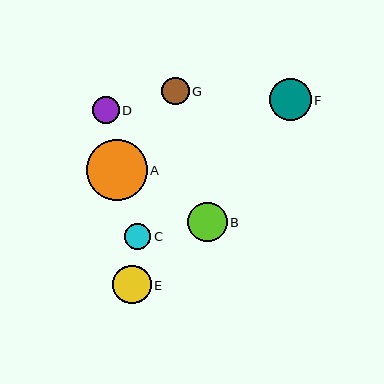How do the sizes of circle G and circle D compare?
Circle G and circle D are approximately the same size.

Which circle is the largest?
Circle A is the largest with a size of approximately 61 pixels.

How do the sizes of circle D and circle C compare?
Circle D and circle C are approximately the same size.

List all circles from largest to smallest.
From largest to smallest: A, F, B, E, G, D, C.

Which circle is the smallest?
Circle C is the smallest with a size of approximately 26 pixels.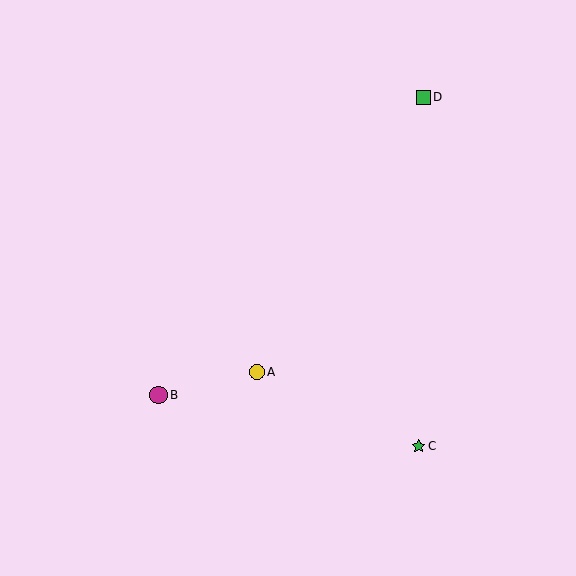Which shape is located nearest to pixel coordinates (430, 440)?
The green star (labeled C) at (419, 446) is nearest to that location.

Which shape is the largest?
The magenta circle (labeled B) is the largest.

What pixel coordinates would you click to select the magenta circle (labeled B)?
Click at (158, 395) to select the magenta circle B.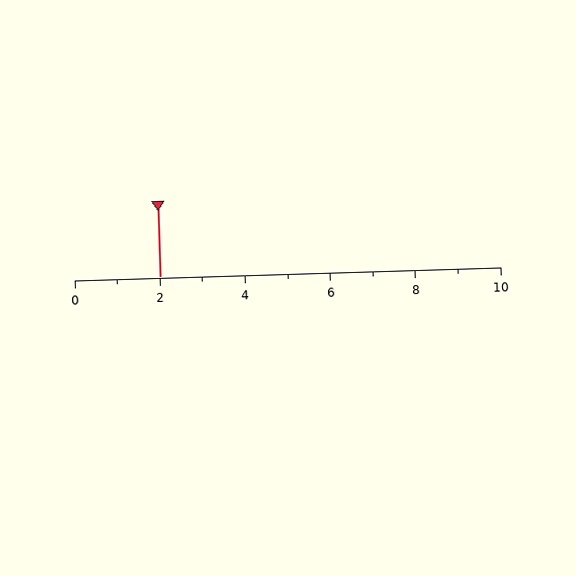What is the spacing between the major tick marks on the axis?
The major ticks are spaced 2 apart.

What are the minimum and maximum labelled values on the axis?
The axis runs from 0 to 10.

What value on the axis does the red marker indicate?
The marker indicates approximately 2.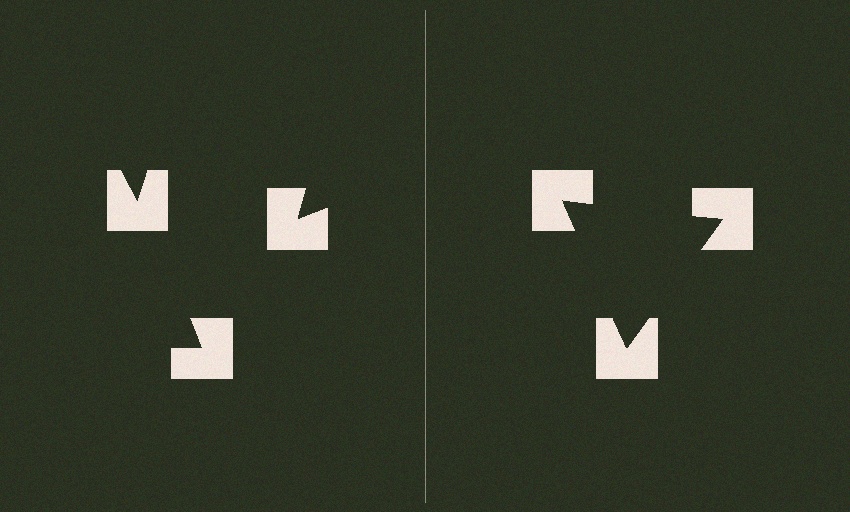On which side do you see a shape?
An illusory triangle appears on the right side. On the left side the wedge cuts are rotated, so no coherent shape forms.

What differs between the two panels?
The notched squares are positioned identically on both sides; only the wedge orientations differ. On the right they align to a triangle; on the left they are misaligned.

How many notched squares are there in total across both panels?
6 — 3 on each side.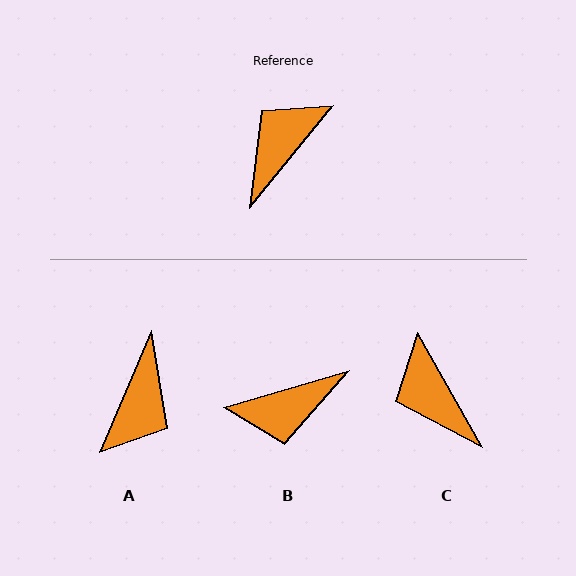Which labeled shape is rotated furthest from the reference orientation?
A, about 164 degrees away.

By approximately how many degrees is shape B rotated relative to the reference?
Approximately 145 degrees counter-clockwise.